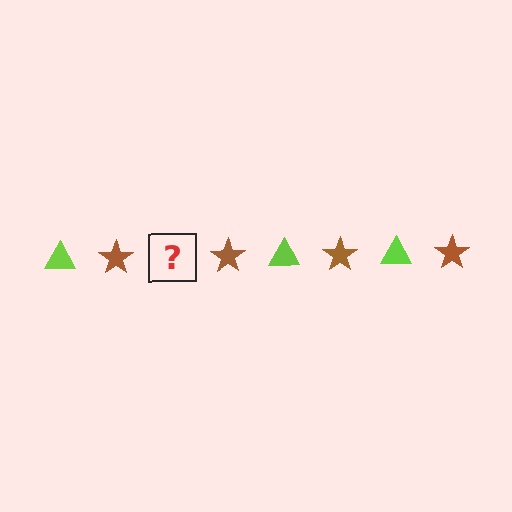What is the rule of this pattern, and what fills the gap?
The rule is that the pattern alternates between lime triangle and brown star. The gap should be filled with a lime triangle.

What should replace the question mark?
The question mark should be replaced with a lime triangle.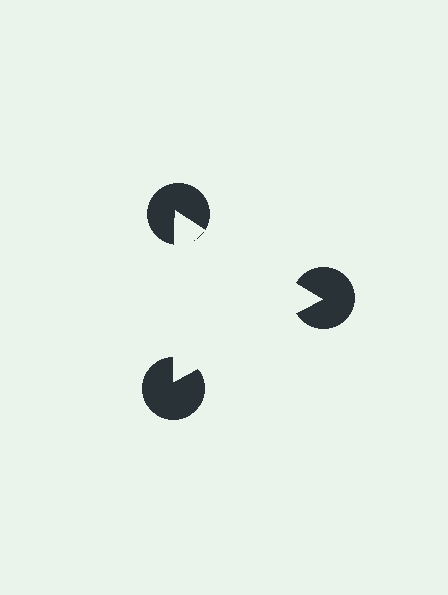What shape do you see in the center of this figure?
An illusory triangle — its edges are inferred from the aligned wedge cuts in the pac-man discs, not physically drawn.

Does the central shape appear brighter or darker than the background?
It typically appears slightly brighter than the background, even though no actual brightness change is drawn.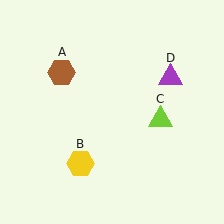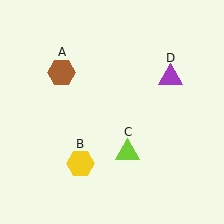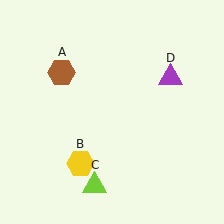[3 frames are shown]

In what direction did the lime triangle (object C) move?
The lime triangle (object C) moved down and to the left.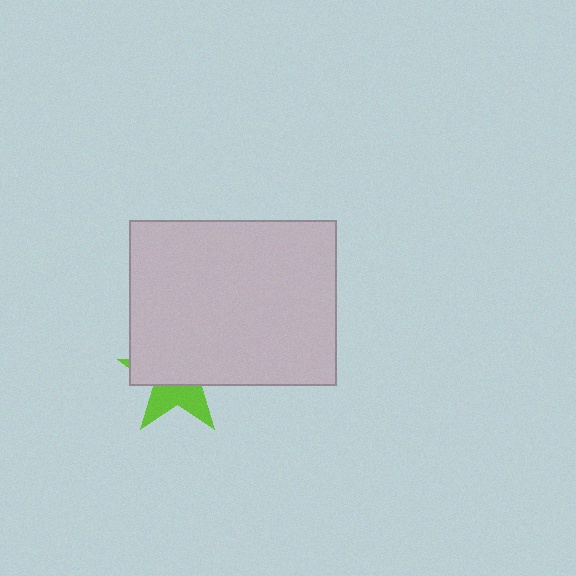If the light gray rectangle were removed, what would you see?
You would see the complete lime star.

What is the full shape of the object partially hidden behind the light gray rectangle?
The partially hidden object is a lime star.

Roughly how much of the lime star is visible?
A small part of it is visible (roughly 39%).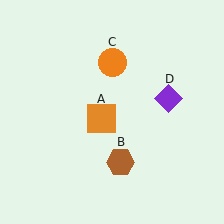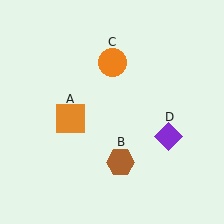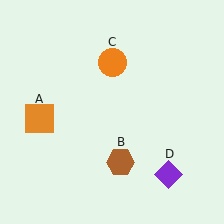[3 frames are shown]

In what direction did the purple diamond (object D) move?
The purple diamond (object D) moved down.